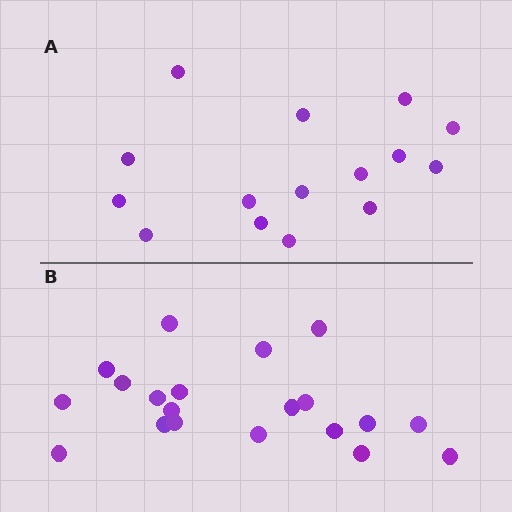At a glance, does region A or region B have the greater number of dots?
Region B (the bottom region) has more dots.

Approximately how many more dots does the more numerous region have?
Region B has about 5 more dots than region A.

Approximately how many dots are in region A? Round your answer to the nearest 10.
About 20 dots. (The exact count is 15, which rounds to 20.)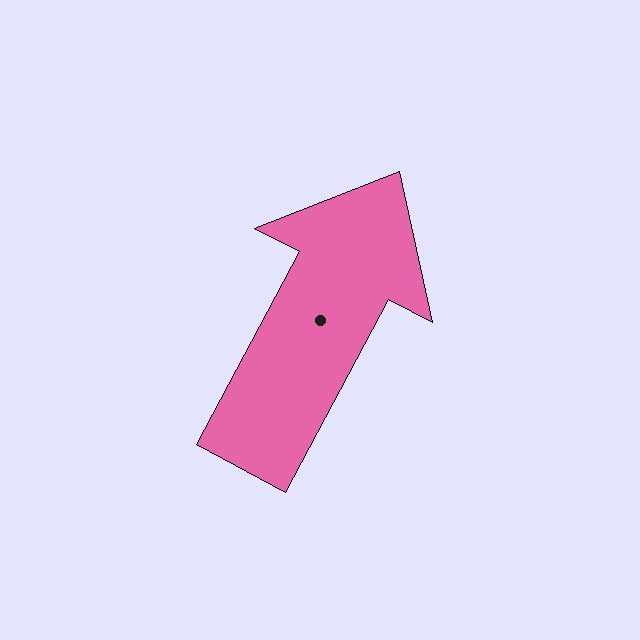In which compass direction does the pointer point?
Northeast.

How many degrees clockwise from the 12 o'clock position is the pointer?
Approximately 28 degrees.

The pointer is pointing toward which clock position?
Roughly 1 o'clock.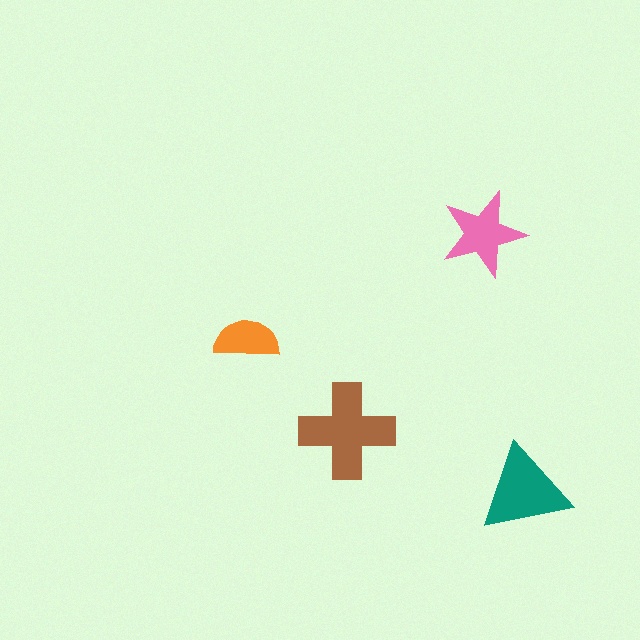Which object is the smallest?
The orange semicircle.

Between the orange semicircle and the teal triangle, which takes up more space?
The teal triangle.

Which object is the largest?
The brown cross.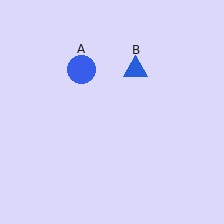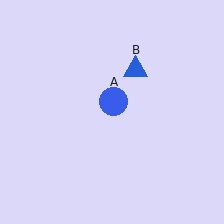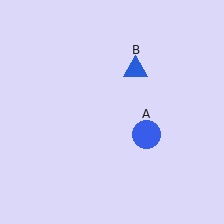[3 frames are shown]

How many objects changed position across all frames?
1 object changed position: blue circle (object A).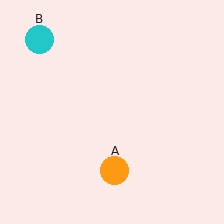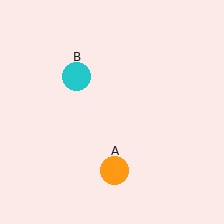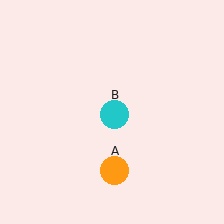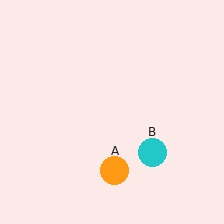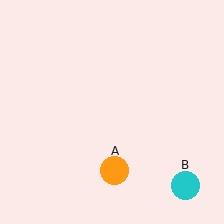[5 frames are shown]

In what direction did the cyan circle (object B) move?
The cyan circle (object B) moved down and to the right.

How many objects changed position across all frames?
1 object changed position: cyan circle (object B).